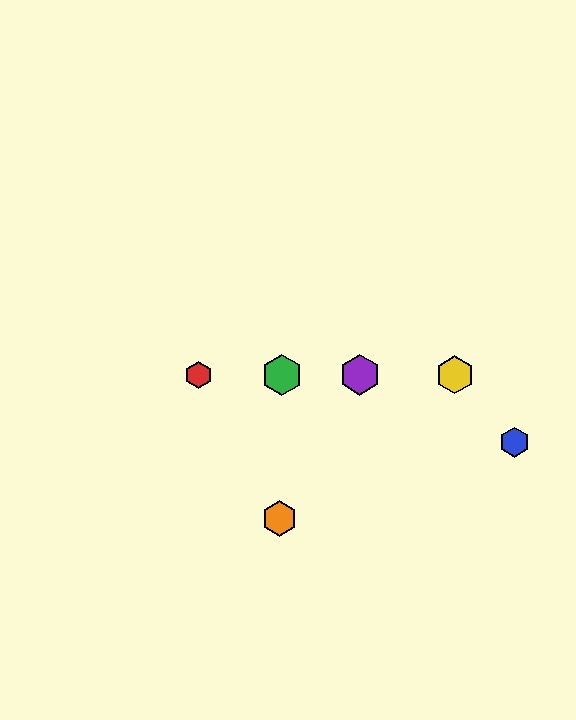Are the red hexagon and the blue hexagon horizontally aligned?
No, the red hexagon is at y≈375 and the blue hexagon is at y≈442.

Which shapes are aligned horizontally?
The red hexagon, the green hexagon, the yellow hexagon, the purple hexagon are aligned horizontally.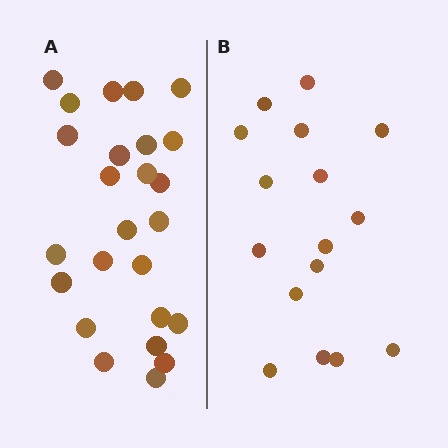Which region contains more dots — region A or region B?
Region A (the left region) has more dots.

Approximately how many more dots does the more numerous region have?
Region A has roughly 8 or so more dots than region B.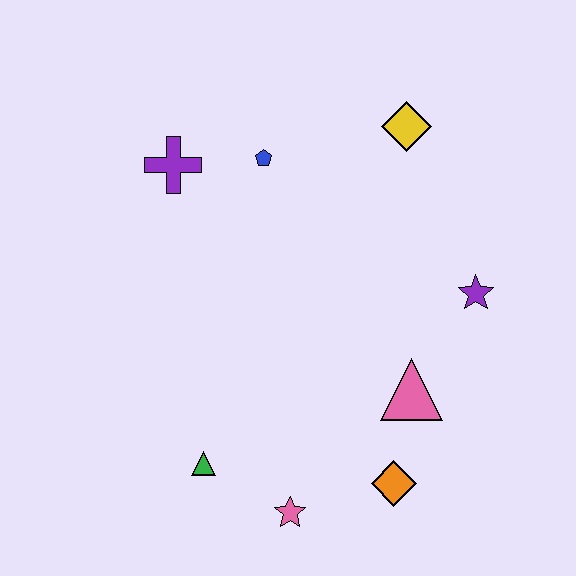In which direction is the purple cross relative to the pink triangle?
The purple cross is to the left of the pink triangle.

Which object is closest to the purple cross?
The blue pentagon is closest to the purple cross.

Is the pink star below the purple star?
Yes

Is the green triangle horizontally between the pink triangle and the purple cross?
Yes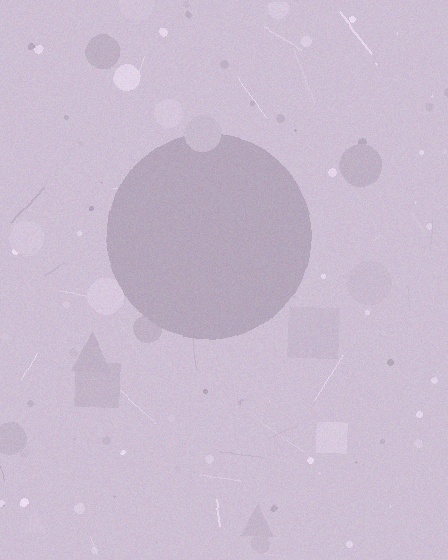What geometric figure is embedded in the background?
A circle is embedded in the background.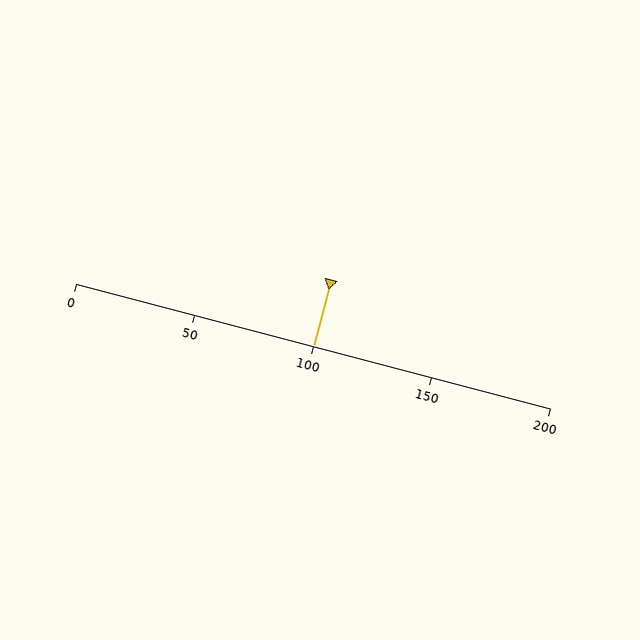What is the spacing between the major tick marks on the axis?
The major ticks are spaced 50 apart.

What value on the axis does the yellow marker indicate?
The marker indicates approximately 100.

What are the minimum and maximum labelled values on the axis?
The axis runs from 0 to 200.